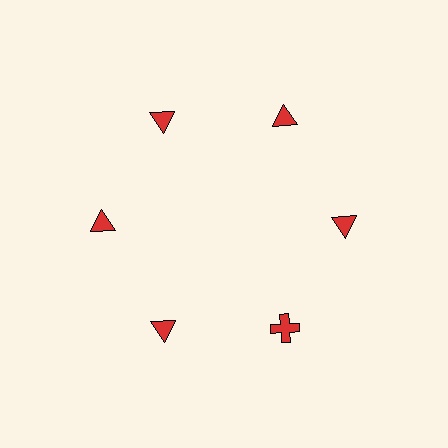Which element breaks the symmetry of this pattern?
The red cross at roughly the 5 o'clock position breaks the symmetry. All other shapes are red triangles.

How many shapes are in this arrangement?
There are 6 shapes arranged in a ring pattern.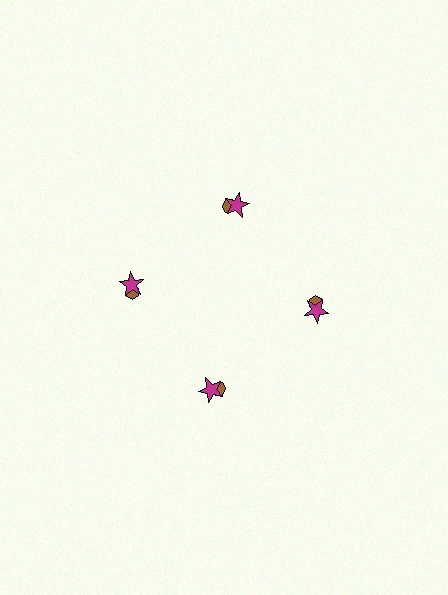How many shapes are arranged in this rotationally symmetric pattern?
There are 8 shapes, arranged in 4 groups of 2.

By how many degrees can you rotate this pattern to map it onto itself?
The pattern maps onto itself every 90 degrees of rotation.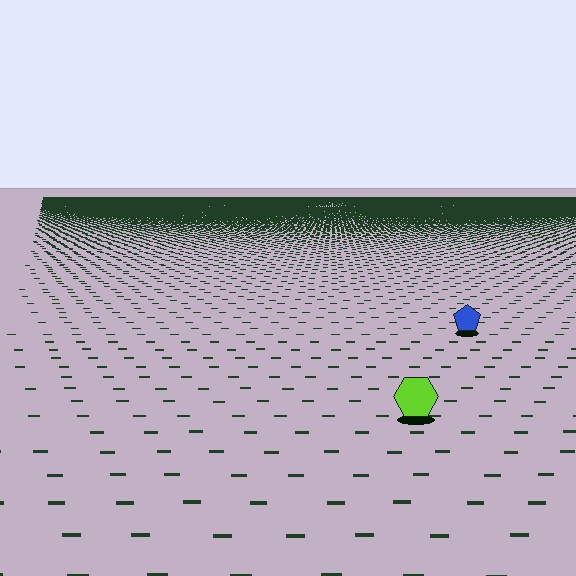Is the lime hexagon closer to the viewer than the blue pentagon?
Yes. The lime hexagon is closer — you can tell from the texture gradient: the ground texture is coarser near it.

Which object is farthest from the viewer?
The blue pentagon is farthest from the viewer. It appears smaller and the ground texture around it is denser.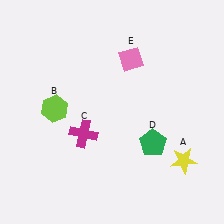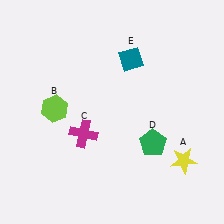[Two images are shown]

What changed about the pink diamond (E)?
In Image 1, E is pink. In Image 2, it changed to teal.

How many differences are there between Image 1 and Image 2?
There is 1 difference between the two images.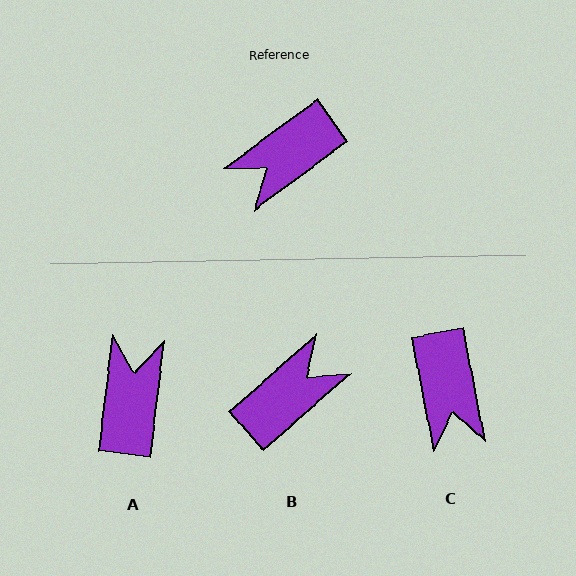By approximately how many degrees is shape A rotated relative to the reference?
Approximately 133 degrees clockwise.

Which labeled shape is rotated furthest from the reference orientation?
B, about 175 degrees away.